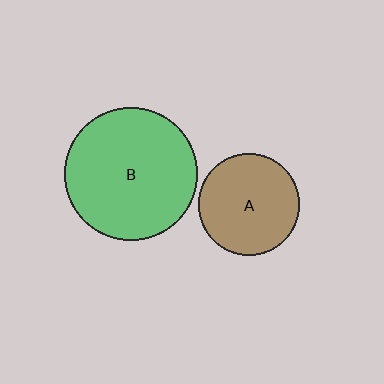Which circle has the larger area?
Circle B (green).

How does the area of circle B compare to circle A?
Approximately 1.7 times.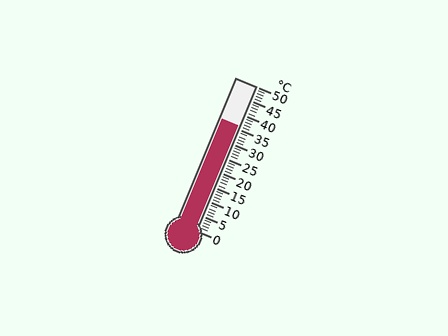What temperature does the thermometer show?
The thermometer shows approximately 36°C.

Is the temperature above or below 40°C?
The temperature is below 40°C.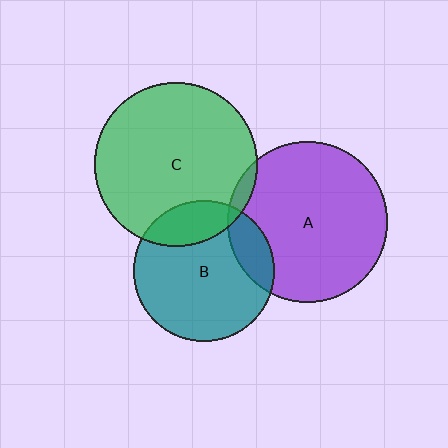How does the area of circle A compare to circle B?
Approximately 1.3 times.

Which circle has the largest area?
Circle C (green).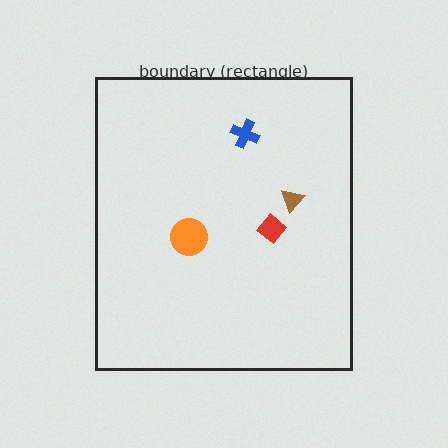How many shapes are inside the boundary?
4 inside, 0 outside.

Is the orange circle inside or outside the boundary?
Inside.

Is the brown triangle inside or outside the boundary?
Inside.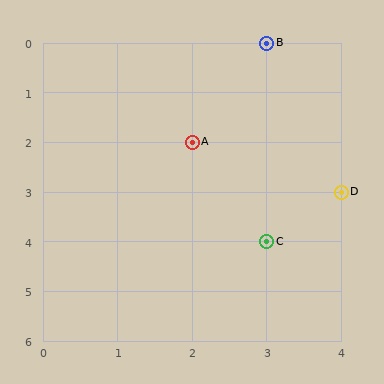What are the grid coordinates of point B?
Point B is at grid coordinates (3, 0).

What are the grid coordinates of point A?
Point A is at grid coordinates (2, 2).